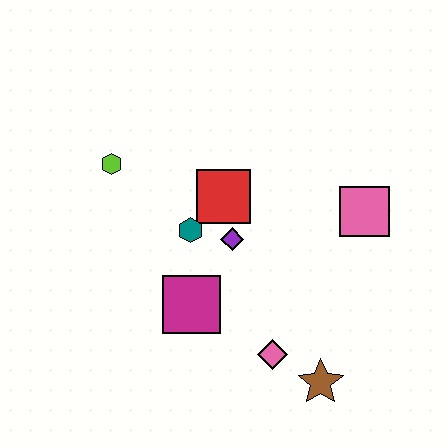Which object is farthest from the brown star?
The lime hexagon is farthest from the brown star.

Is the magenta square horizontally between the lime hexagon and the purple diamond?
Yes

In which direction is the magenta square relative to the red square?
The magenta square is below the red square.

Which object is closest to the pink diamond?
The brown star is closest to the pink diamond.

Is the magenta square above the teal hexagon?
No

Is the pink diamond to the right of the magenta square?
Yes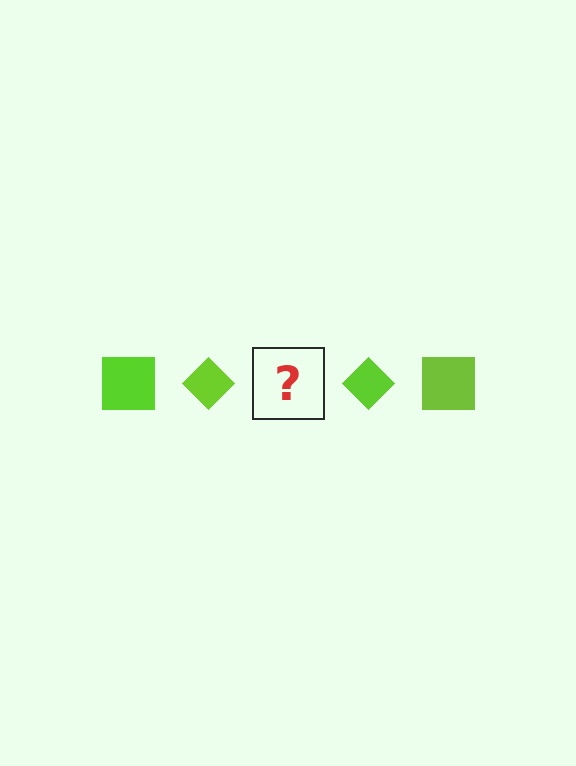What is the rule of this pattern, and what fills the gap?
The rule is that the pattern cycles through square, diamond shapes in lime. The gap should be filled with a lime square.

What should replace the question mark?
The question mark should be replaced with a lime square.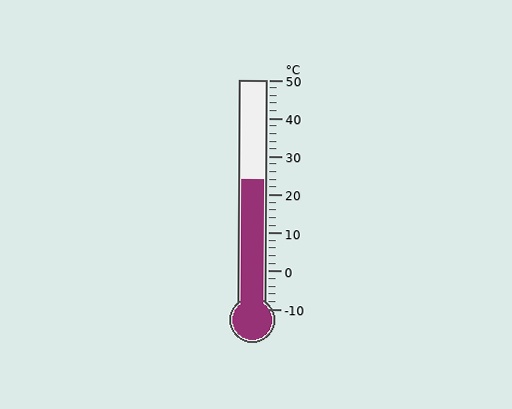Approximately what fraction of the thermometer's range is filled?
The thermometer is filled to approximately 55% of its range.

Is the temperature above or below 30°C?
The temperature is below 30°C.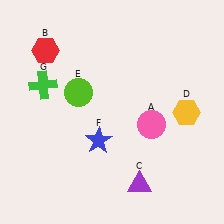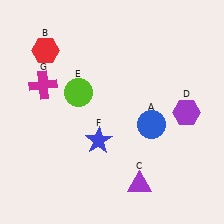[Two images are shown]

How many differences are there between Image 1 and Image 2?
There are 3 differences between the two images.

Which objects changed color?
A changed from pink to blue. D changed from yellow to purple. G changed from green to magenta.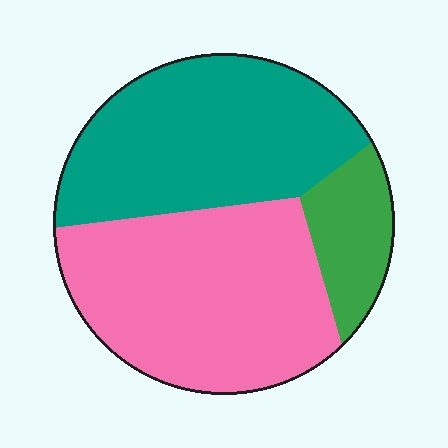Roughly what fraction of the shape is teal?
Teal takes up about two fifths (2/5) of the shape.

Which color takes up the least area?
Green, at roughly 15%.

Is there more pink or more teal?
Pink.